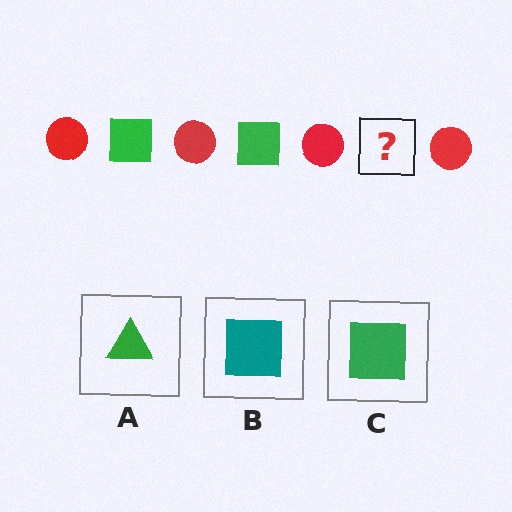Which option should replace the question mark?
Option C.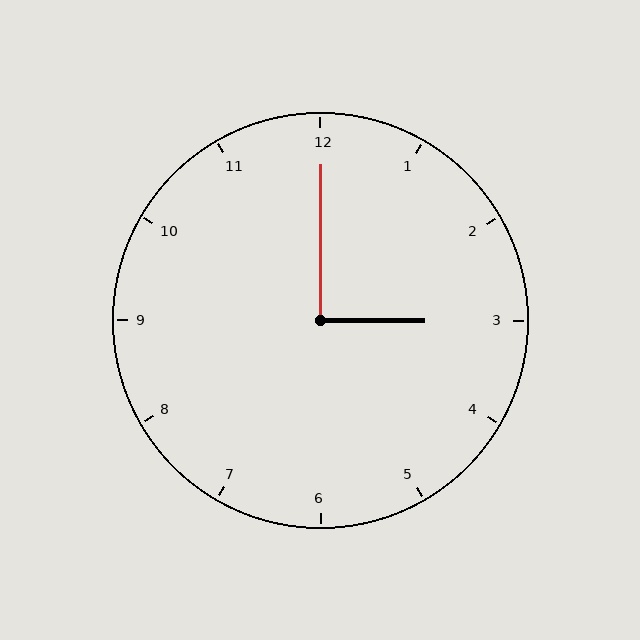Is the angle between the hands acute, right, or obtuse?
It is right.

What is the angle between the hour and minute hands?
Approximately 90 degrees.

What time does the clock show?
3:00.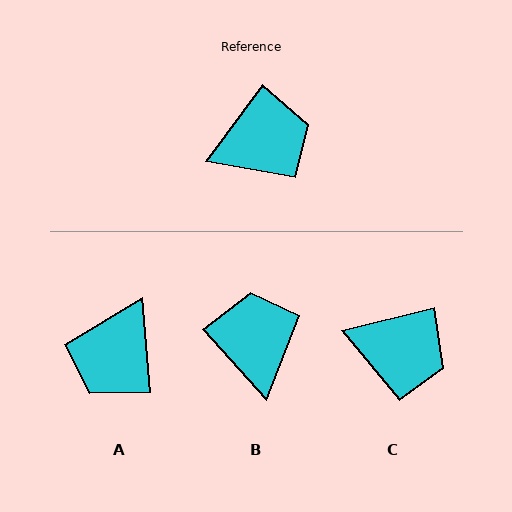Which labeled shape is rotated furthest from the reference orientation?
A, about 139 degrees away.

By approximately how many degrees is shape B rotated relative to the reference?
Approximately 78 degrees counter-clockwise.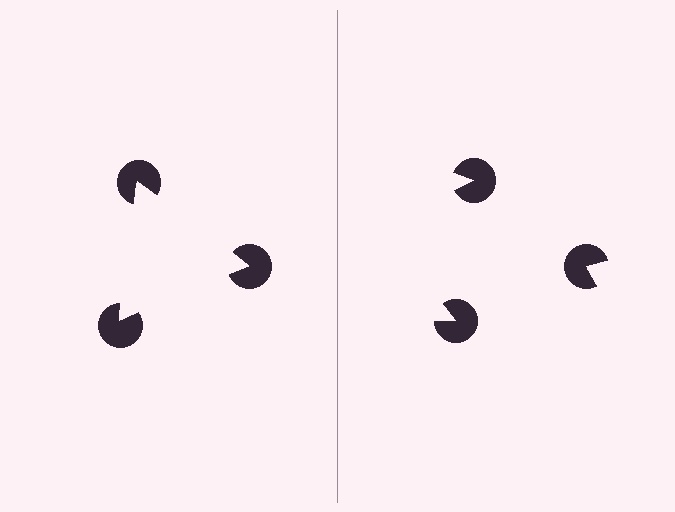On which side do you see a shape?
An illusory triangle appears on the left side. On the right side the wedge cuts are rotated, so no coherent shape forms.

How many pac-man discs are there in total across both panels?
6 — 3 on each side.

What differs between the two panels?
The pac-man discs are positioned identically on both sides; only the wedge orientations differ. On the left they align to a triangle; on the right they are misaligned.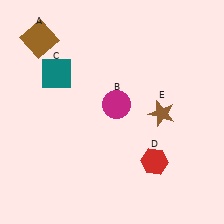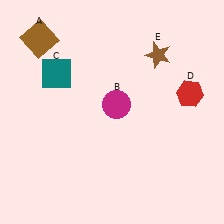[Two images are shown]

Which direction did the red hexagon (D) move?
The red hexagon (D) moved up.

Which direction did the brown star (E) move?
The brown star (E) moved up.